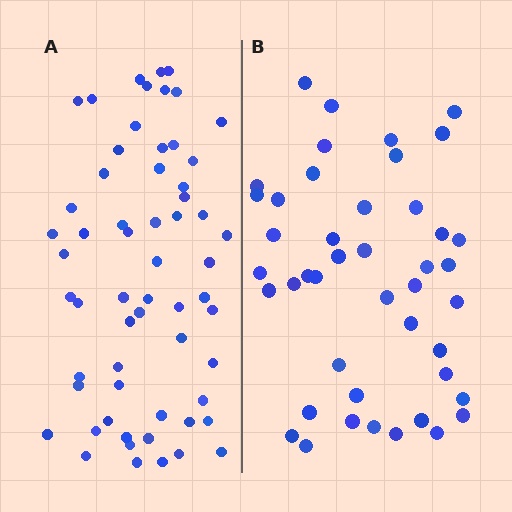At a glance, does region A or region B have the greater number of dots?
Region A (the left region) has more dots.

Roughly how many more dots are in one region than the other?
Region A has approximately 15 more dots than region B.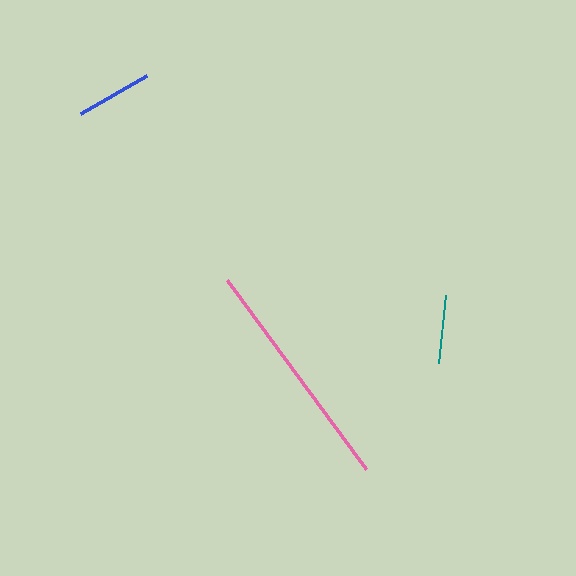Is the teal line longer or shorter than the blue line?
The blue line is longer than the teal line.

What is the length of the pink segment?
The pink segment is approximately 235 pixels long.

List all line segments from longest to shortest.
From longest to shortest: pink, blue, teal.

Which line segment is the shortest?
The teal line is the shortest at approximately 68 pixels.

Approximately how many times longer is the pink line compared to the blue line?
The pink line is approximately 3.1 times the length of the blue line.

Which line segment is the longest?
The pink line is the longest at approximately 235 pixels.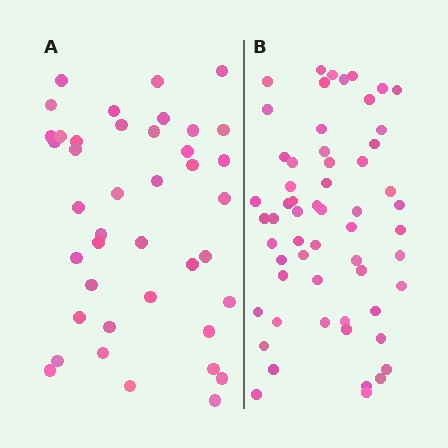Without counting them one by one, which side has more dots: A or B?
Region B (the right region) has more dots.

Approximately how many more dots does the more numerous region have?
Region B has approximately 15 more dots than region A.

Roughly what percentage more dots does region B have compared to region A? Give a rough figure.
About 40% more.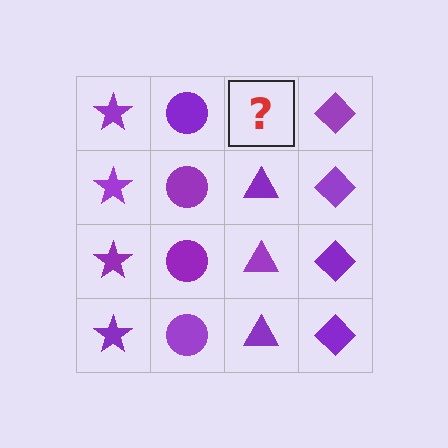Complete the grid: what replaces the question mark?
The question mark should be replaced with a purple triangle.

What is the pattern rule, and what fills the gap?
The rule is that each column has a consistent shape. The gap should be filled with a purple triangle.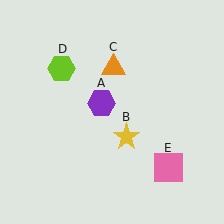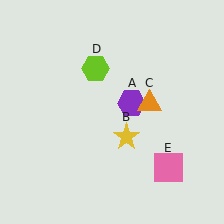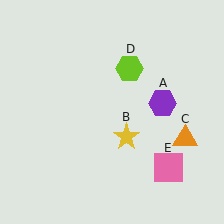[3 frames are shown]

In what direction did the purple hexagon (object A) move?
The purple hexagon (object A) moved right.